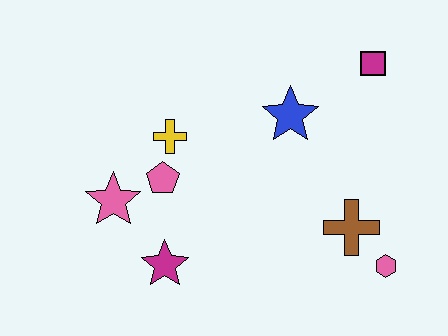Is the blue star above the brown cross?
Yes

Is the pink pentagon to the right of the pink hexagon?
No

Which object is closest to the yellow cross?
The pink pentagon is closest to the yellow cross.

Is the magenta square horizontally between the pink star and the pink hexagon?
Yes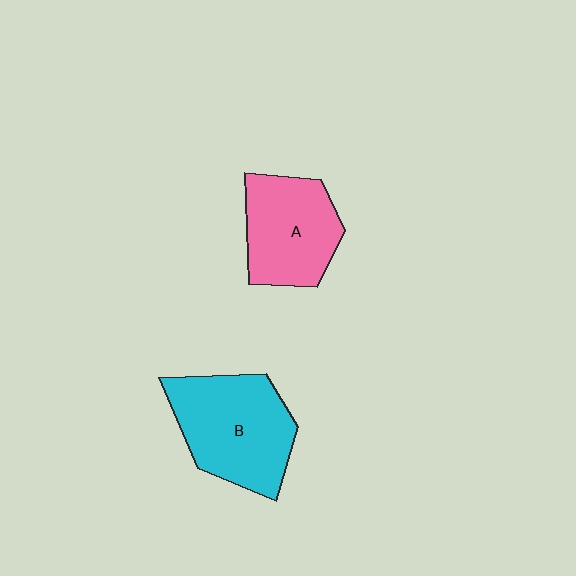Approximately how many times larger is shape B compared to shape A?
Approximately 1.2 times.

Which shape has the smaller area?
Shape A (pink).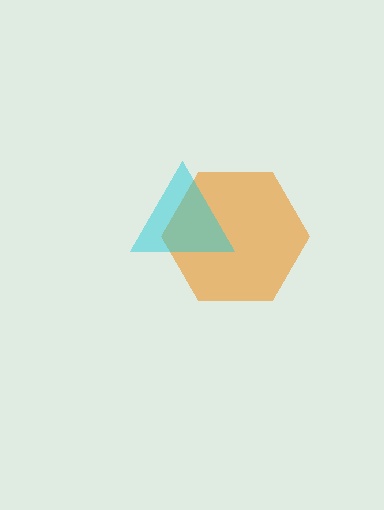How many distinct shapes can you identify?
There are 2 distinct shapes: an orange hexagon, a cyan triangle.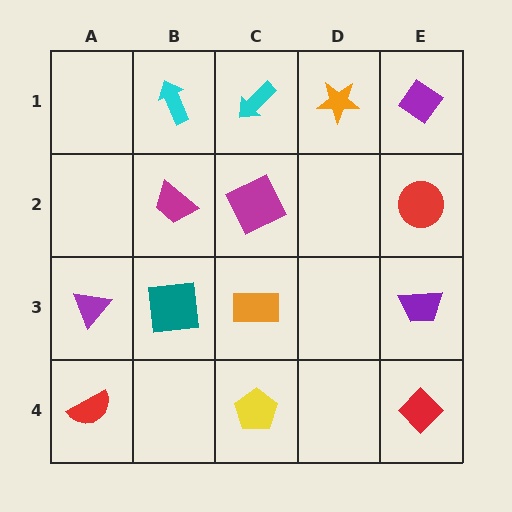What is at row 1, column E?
A purple diamond.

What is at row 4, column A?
A red semicircle.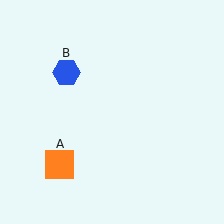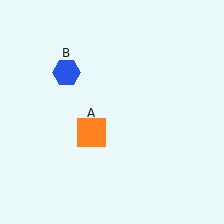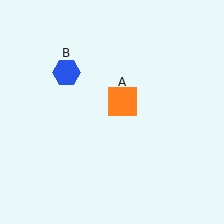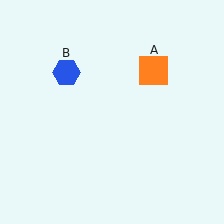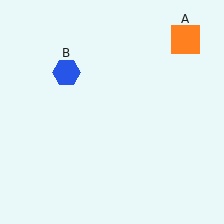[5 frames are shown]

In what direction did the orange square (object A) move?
The orange square (object A) moved up and to the right.